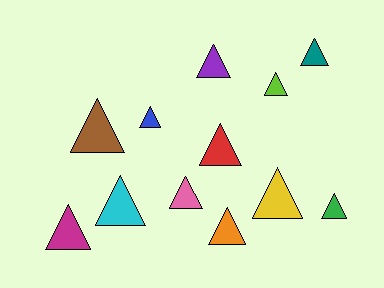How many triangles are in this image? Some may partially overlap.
There are 12 triangles.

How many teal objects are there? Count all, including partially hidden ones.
There is 1 teal object.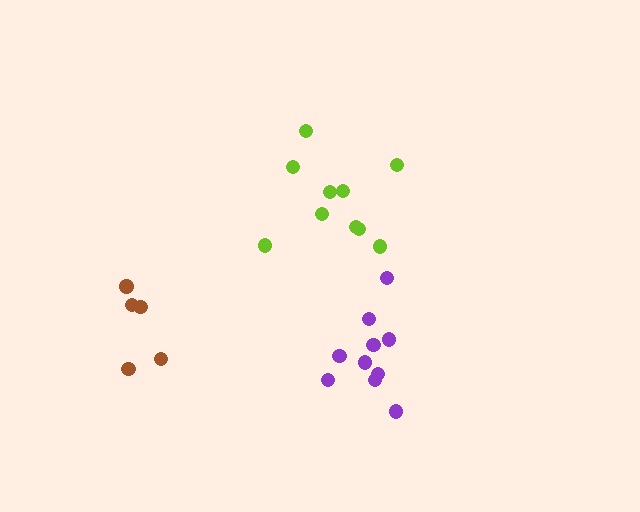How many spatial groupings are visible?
There are 3 spatial groupings.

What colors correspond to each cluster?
The clusters are colored: lime, brown, purple.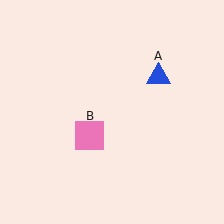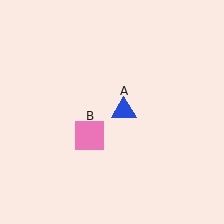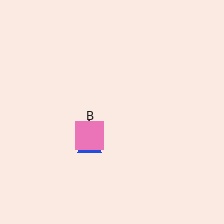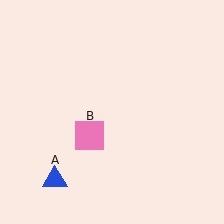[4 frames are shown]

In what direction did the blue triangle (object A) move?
The blue triangle (object A) moved down and to the left.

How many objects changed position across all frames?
1 object changed position: blue triangle (object A).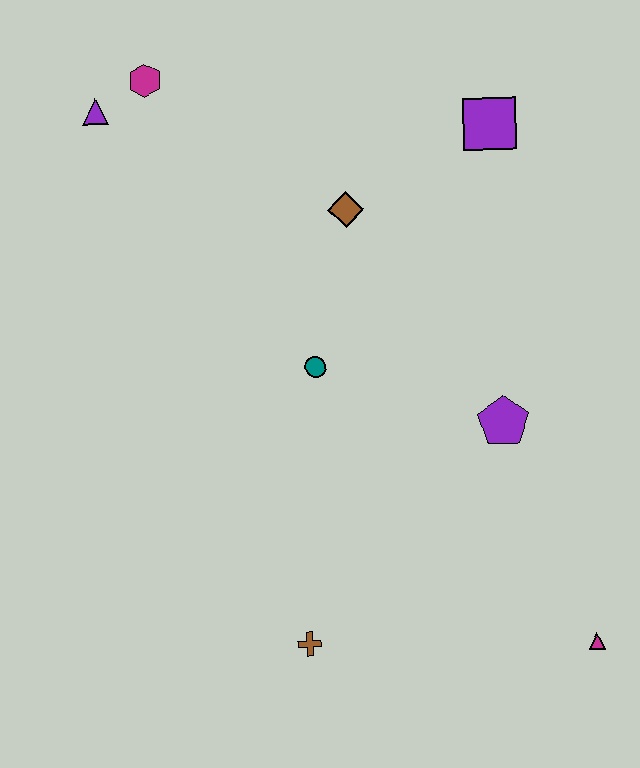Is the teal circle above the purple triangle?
No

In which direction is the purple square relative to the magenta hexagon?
The purple square is to the right of the magenta hexagon.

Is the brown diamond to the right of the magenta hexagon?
Yes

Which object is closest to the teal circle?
The brown diamond is closest to the teal circle.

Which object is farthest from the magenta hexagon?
The magenta triangle is farthest from the magenta hexagon.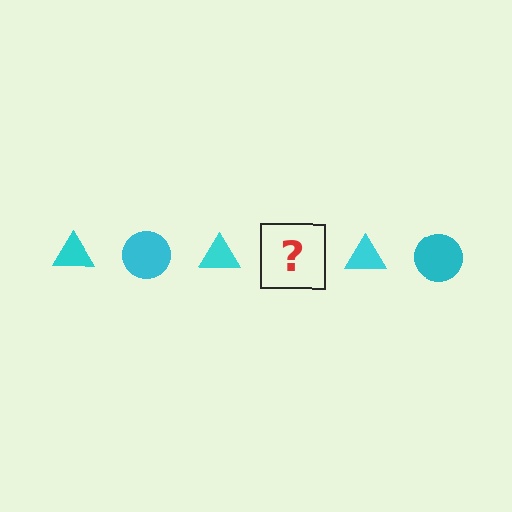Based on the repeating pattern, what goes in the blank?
The blank should be a cyan circle.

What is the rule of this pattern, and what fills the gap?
The rule is that the pattern cycles through triangle, circle shapes in cyan. The gap should be filled with a cyan circle.